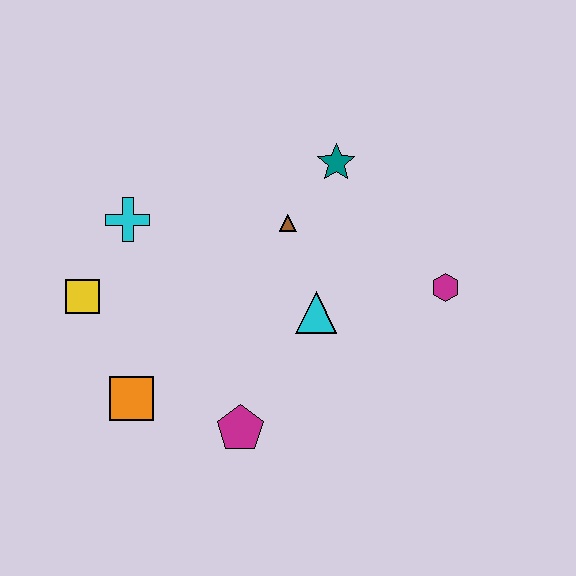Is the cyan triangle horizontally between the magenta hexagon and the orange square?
Yes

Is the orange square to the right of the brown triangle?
No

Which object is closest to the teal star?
The brown triangle is closest to the teal star.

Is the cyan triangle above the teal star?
No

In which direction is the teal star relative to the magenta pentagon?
The teal star is above the magenta pentagon.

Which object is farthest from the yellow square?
The magenta hexagon is farthest from the yellow square.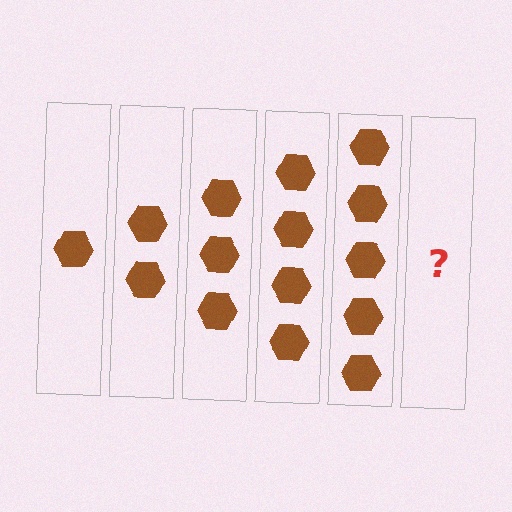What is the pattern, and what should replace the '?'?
The pattern is that each step adds one more hexagon. The '?' should be 6 hexagons.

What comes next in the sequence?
The next element should be 6 hexagons.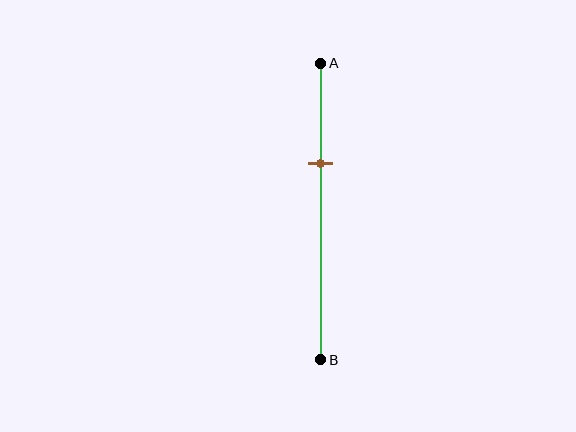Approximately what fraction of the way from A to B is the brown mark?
The brown mark is approximately 35% of the way from A to B.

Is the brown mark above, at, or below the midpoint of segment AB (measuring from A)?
The brown mark is above the midpoint of segment AB.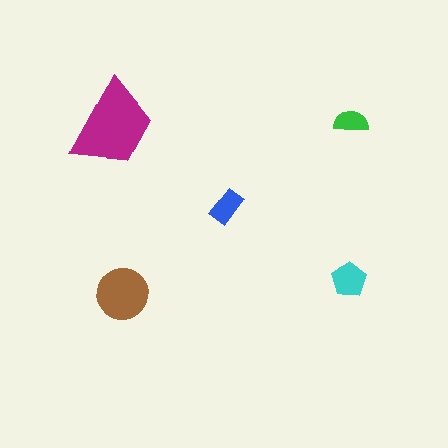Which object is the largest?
The magenta trapezoid.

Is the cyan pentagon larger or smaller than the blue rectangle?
Larger.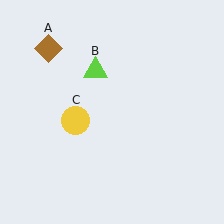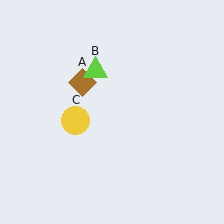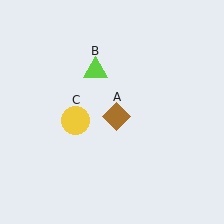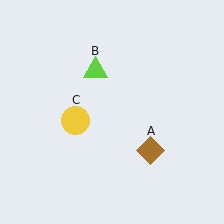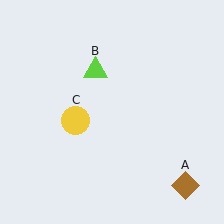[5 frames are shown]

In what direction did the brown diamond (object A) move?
The brown diamond (object A) moved down and to the right.